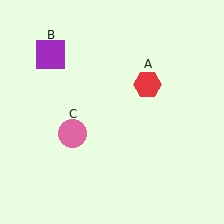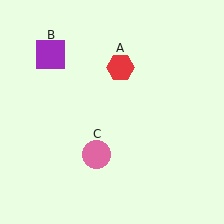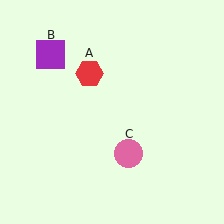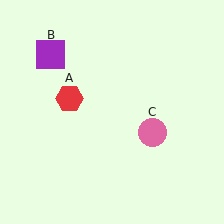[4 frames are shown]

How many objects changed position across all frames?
2 objects changed position: red hexagon (object A), pink circle (object C).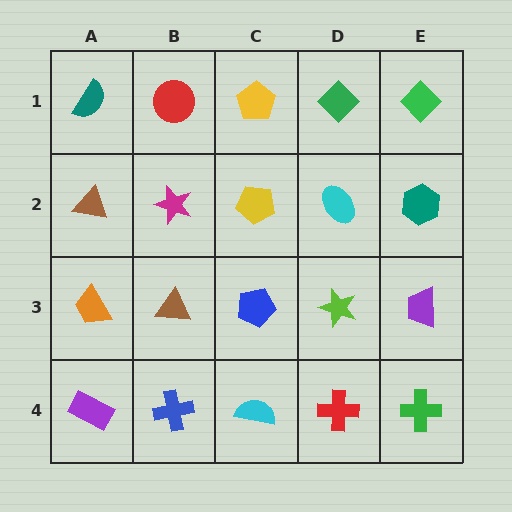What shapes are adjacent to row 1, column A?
A brown triangle (row 2, column A), a red circle (row 1, column B).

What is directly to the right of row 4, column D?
A green cross.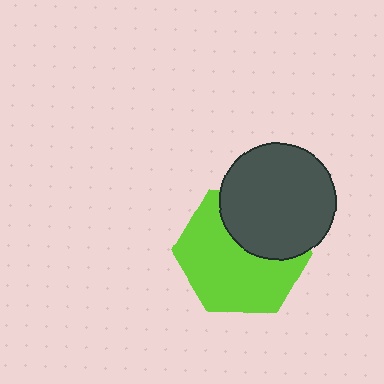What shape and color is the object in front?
The object in front is a dark gray circle.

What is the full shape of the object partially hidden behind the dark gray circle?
The partially hidden object is a lime hexagon.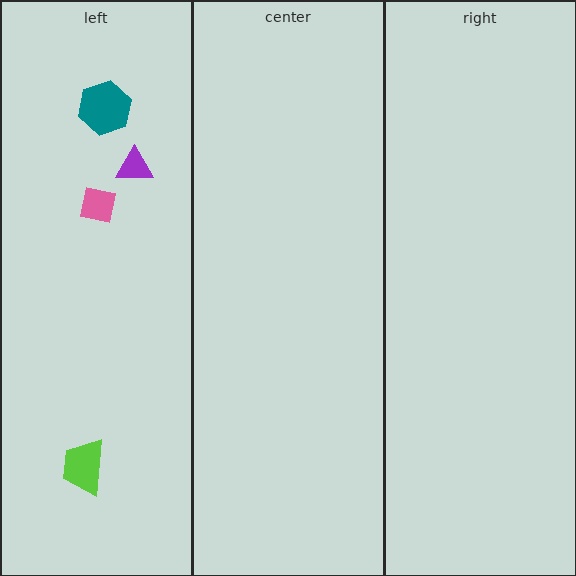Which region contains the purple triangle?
The left region.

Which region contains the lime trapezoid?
The left region.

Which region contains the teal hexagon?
The left region.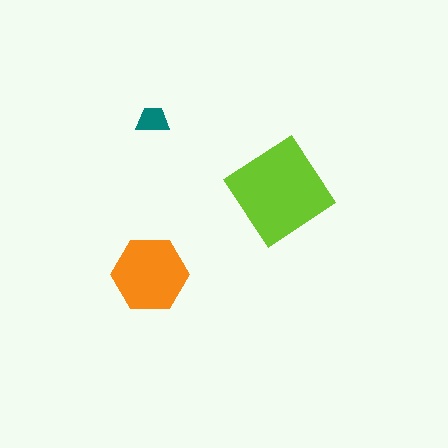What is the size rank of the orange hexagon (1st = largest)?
2nd.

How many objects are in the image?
There are 3 objects in the image.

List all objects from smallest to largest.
The teal trapezoid, the orange hexagon, the lime diamond.